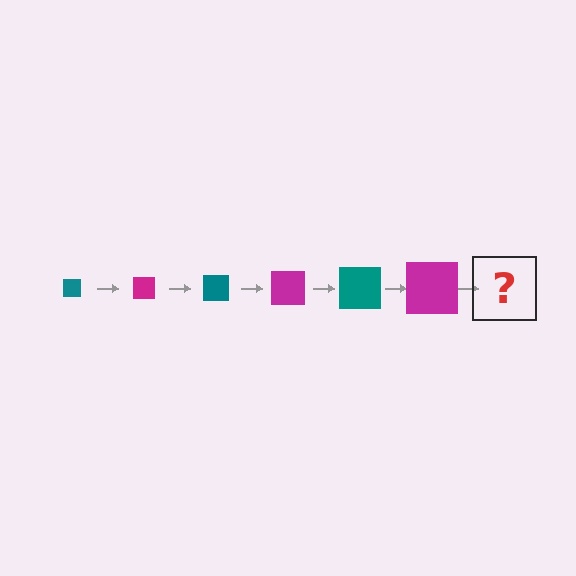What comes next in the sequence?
The next element should be a teal square, larger than the previous one.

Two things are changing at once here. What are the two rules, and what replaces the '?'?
The two rules are that the square grows larger each step and the color cycles through teal and magenta. The '?' should be a teal square, larger than the previous one.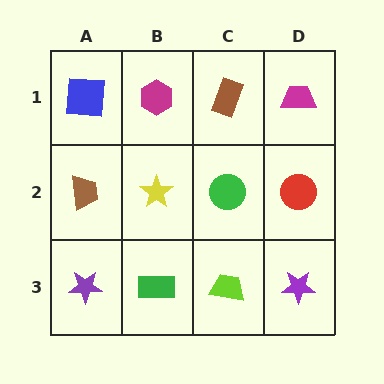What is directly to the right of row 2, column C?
A red circle.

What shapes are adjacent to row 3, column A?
A brown trapezoid (row 2, column A), a green rectangle (row 3, column B).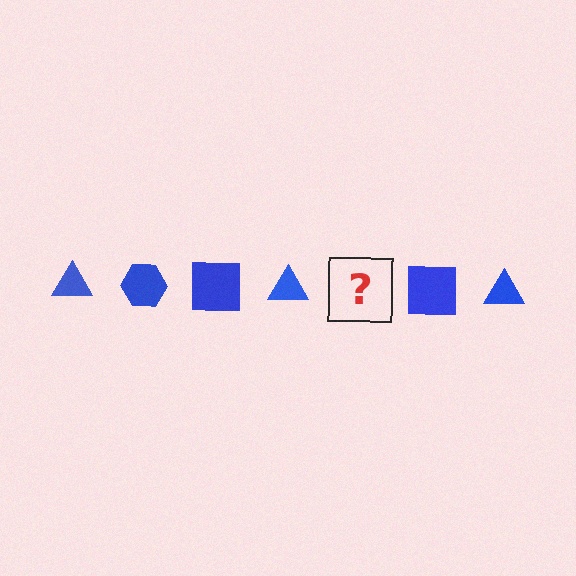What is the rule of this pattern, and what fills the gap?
The rule is that the pattern cycles through triangle, hexagon, square shapes in blue. The gap should be filled with a blue hexagon.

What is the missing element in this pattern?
The missing element is a blue hexagon.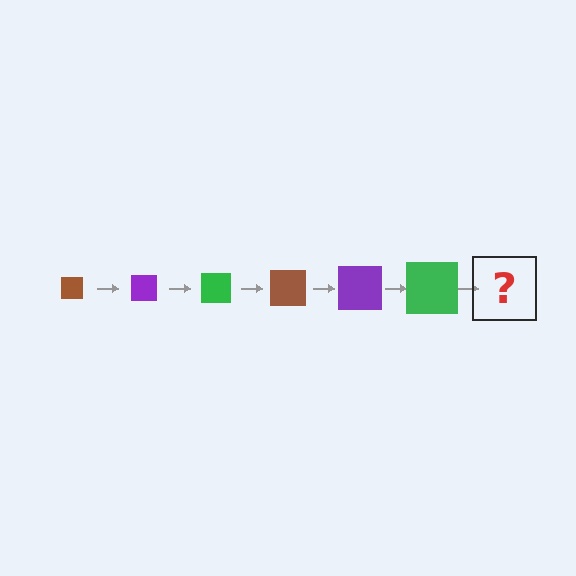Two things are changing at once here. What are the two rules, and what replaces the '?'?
The two rules are that the square grows larger each step and the color cycles through brown, purple, and green. The '?' should be a brown square, larger than the previous one.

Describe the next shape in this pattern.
It should be a brown square, larger than the previous one.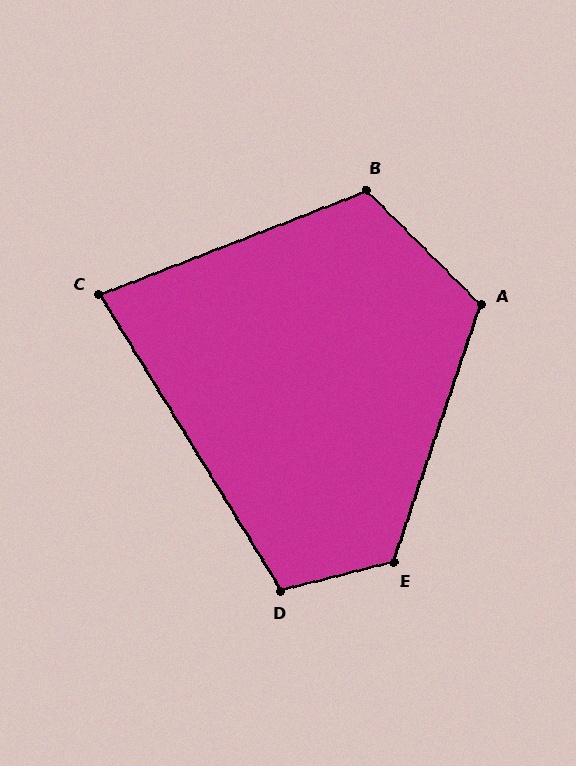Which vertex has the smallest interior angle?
C, at approximately 80 degrees.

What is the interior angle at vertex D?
Approximately 107 degrees (obtuse).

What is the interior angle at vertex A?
Approximately 116 degrees (obtuse).